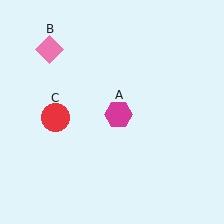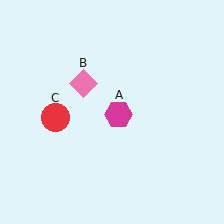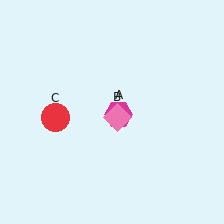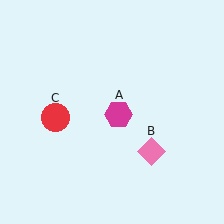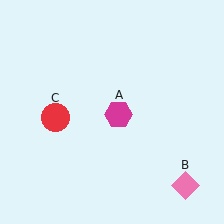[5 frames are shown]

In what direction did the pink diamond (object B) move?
The pink diamond (object B) moved down and to the right.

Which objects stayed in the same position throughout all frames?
Magenta hexagon (object A) and red circle (object C) remained stationary.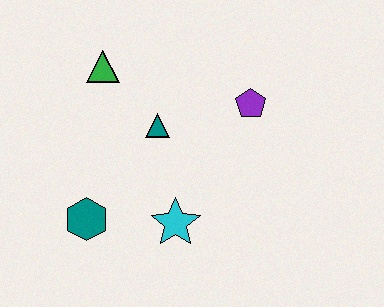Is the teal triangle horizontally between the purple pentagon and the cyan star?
No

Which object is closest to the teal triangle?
The green triangle is closest to the teal triangle.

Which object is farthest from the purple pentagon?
The teal hexagon is farthest from the purple pentagon.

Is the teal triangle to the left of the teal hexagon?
No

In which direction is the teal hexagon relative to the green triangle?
The teal hexagon is below the green triangle.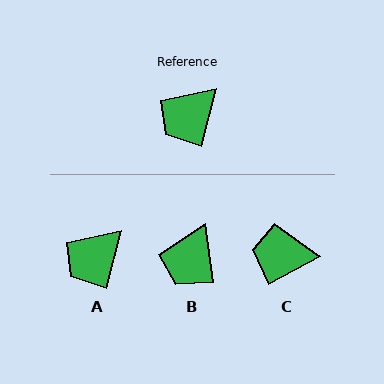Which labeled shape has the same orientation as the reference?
A.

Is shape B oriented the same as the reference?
No, it is off by about 22 degrees.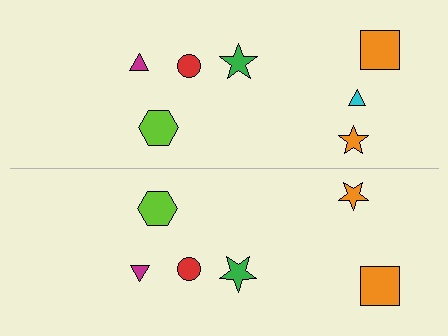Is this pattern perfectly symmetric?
No, the pattern is not perfectly symmetric. A cyan triangle is missing from the bottom side.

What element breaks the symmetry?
A cyan triangle is missing from the bottom side.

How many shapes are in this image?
There are 13 shapes in this image.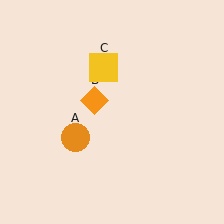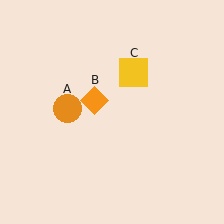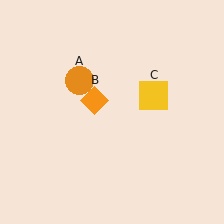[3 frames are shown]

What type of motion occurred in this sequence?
The orange circle (object A), yellow square (object C) rotated clockwise around the center of the scene.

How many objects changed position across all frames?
2 objects changed position: orange circle (object A), yellow square (object C).